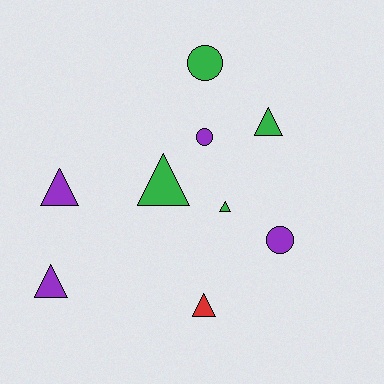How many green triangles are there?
There are 3 green triangles.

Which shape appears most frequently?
Triangle, with 6 objects.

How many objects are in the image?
There are 9 objects.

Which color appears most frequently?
Green, with 4 objects.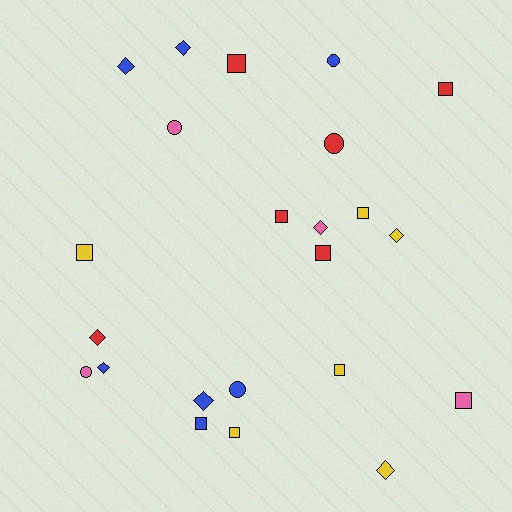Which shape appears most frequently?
Square, with 10 objects.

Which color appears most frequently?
Blue, with 7 objects.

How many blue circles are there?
There are 2 blue circles.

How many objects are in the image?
There are 23 objects.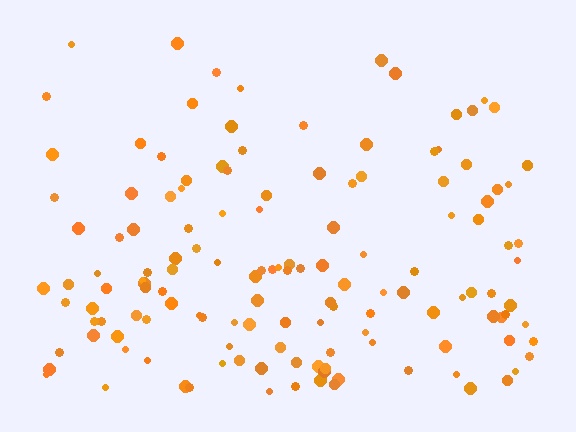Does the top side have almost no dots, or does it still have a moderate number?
Still a moderate number, just noticeably fewer than the bottom.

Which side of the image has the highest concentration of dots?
The bottom.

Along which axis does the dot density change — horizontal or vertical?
Vertical.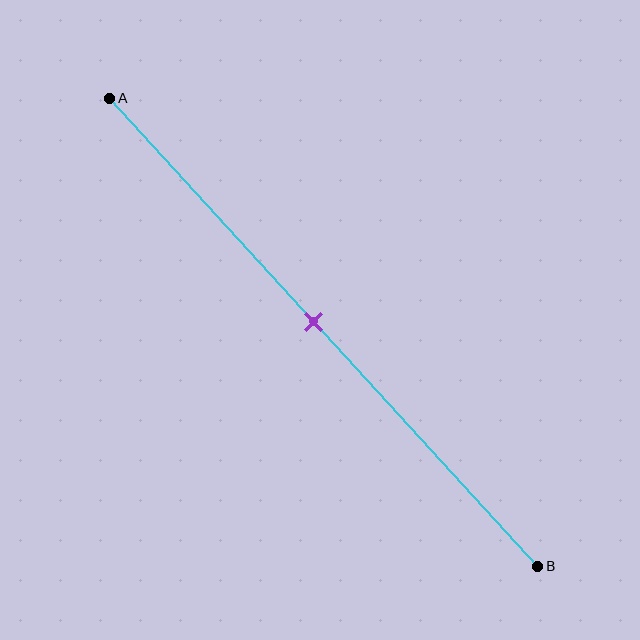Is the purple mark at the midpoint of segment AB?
Yes, the mark is approximately at the midpoint.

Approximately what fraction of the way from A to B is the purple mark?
The purple mark is approximately 50% of the way from A to B.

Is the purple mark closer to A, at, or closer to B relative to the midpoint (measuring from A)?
The purple mark is approximately at the midpoint of segment AB.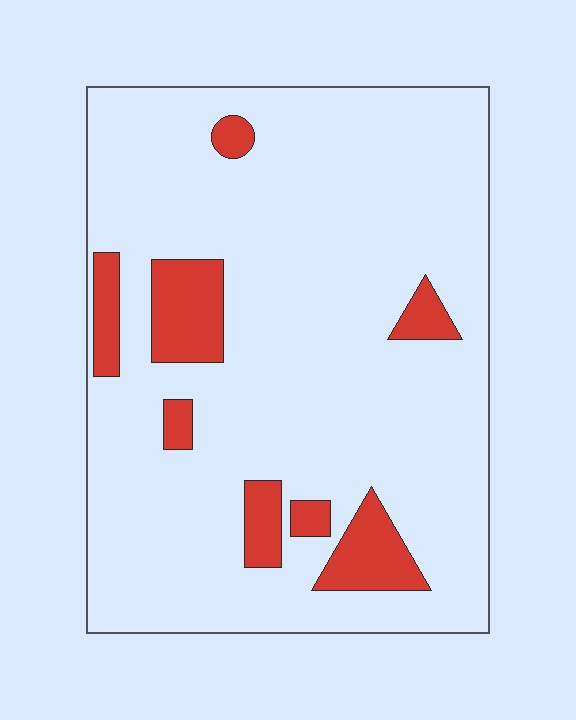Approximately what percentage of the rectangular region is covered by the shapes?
Approximately 15%.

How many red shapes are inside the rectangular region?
8.